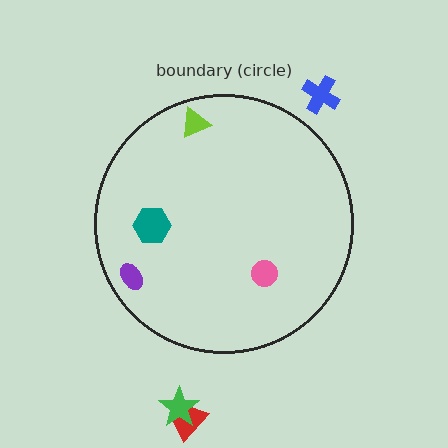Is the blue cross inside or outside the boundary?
Outside.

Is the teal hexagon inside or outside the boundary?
Inside.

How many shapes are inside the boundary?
4 inside, 3 outside.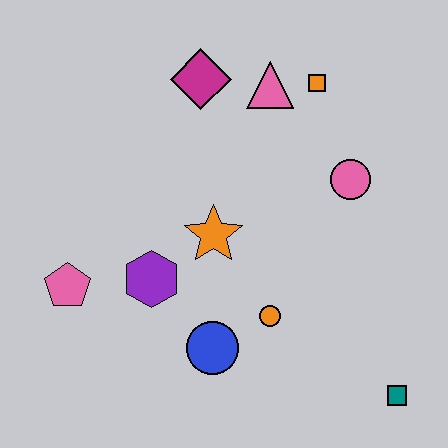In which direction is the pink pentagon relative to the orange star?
The pink pentagon is to the left of the orange star.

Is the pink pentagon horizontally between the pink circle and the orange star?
No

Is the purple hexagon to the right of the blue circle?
No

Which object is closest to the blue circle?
The orange circle is closest to the blue circle.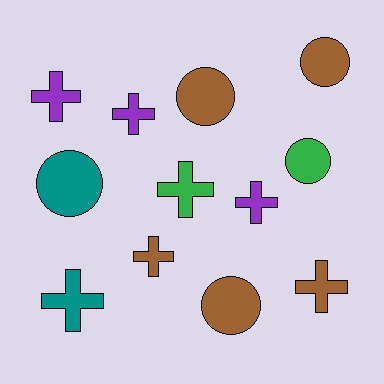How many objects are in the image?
There are 12 objects.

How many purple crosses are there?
There are 3 purple crosses.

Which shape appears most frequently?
Cross, with 7 objects.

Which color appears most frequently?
Brown, with 5 objects.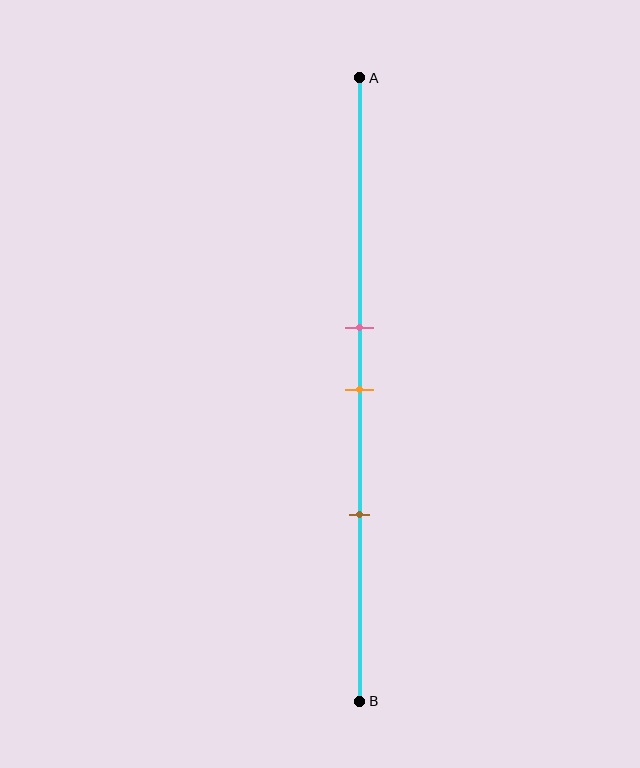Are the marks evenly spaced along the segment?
Yes, the marks are approximately evenly spaced.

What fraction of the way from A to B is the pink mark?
The pink mark is approximately 40% (0.4) of the way from A to B.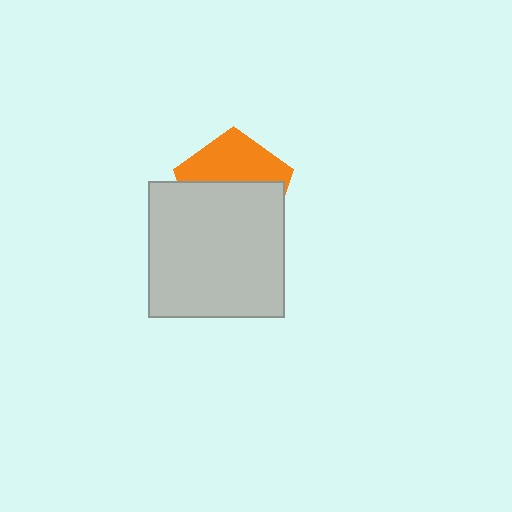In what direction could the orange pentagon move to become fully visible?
The orange pentagon could move up. That would shift it out from behind the light gray square entirely.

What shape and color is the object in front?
The object in front is a light gray square.